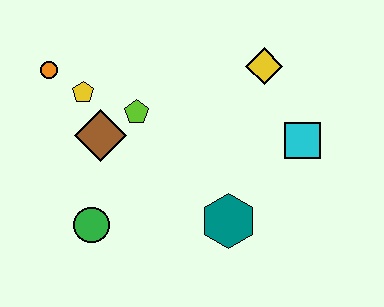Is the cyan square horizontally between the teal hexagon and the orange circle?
No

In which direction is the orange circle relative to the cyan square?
The orange circle is to the left of the cyan square.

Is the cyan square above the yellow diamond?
No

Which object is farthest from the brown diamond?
The cyan square is farthest from the brown diamond.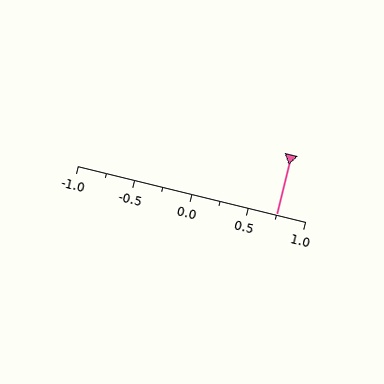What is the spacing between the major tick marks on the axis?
The major ticks are spaced 0.5 apart.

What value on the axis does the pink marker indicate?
The marker indicates approximately 0.75.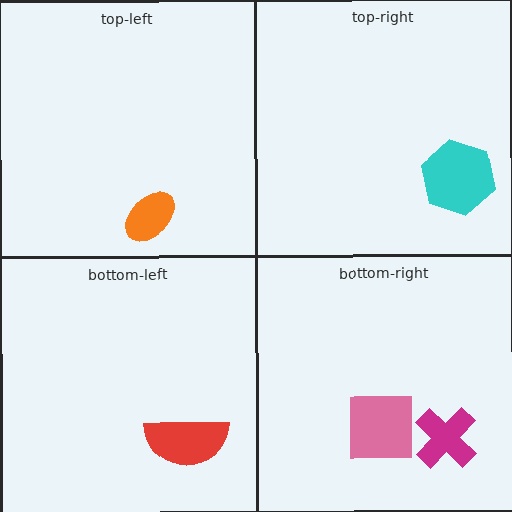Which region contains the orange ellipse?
The top-left region.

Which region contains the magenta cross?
The bottom-right region.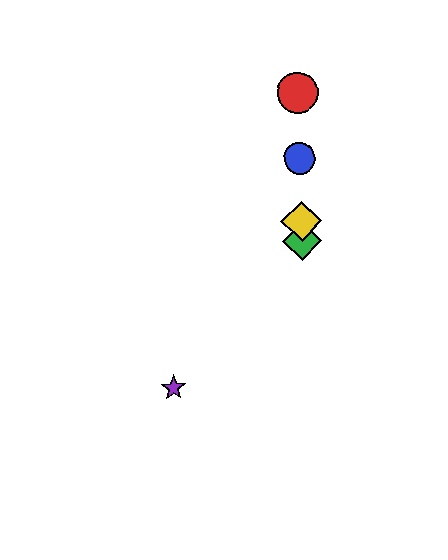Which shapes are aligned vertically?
The red circle, the blue circle, the green diamond, the yellow diamond are aligned vertically.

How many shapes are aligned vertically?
4 shapes (the red circle, the blue circle, the green diamond, the yellow diamond) are aligned vertically.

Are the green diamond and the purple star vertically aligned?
No, the green diamond is at x≈302 and the purple star is at x≈174.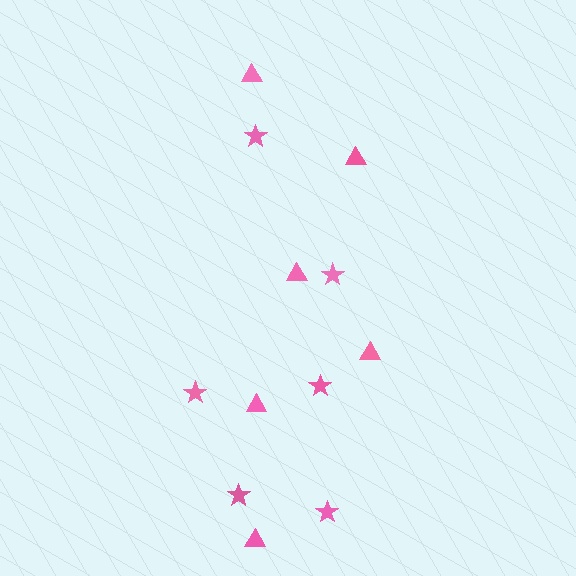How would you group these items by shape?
There are 2 groups: one group of stars (6) and one group of triangles (6).